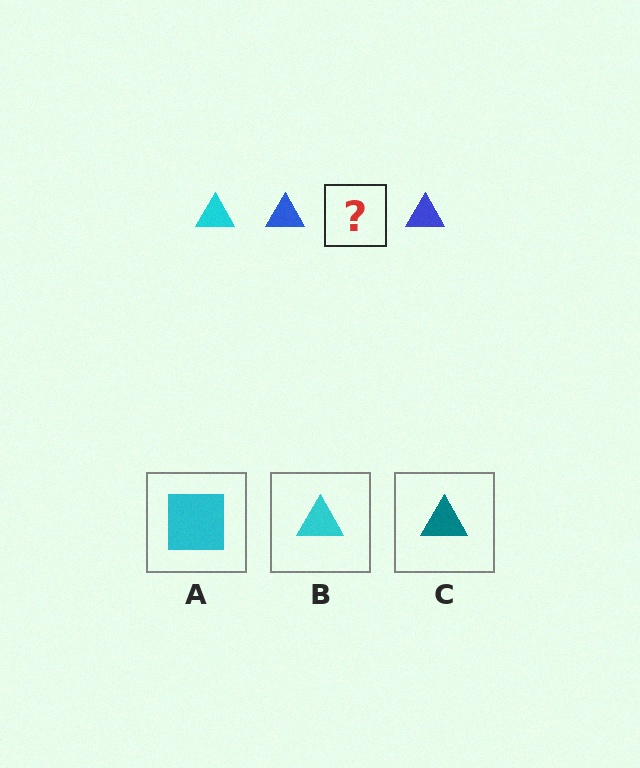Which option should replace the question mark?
Option B.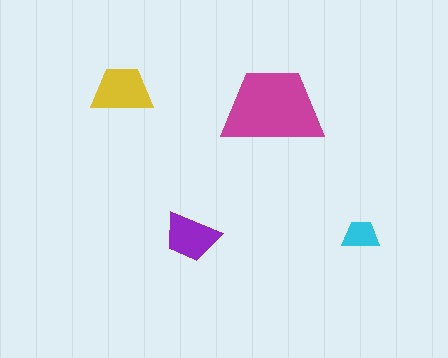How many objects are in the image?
There are 4 objects in the image.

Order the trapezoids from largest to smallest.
the magenta one, the yellow one, the purple one, the cyan one.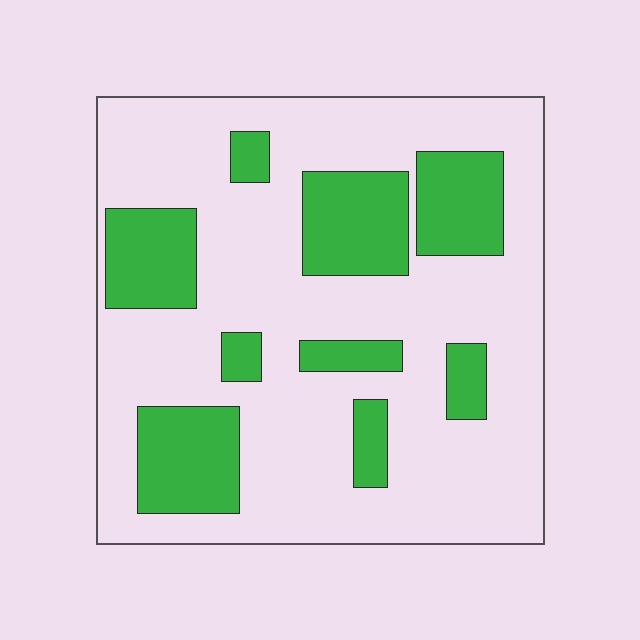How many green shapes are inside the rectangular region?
9.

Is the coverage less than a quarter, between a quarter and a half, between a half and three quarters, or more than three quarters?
Between a quarter and a half.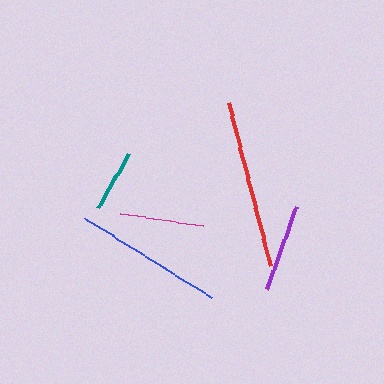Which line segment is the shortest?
The teal line is the shortest at approximately 62 pixels.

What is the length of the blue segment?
The blue segment is approximately 149 pixels long.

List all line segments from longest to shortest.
From longest to shortest: red, blue, purple, magenta, teal.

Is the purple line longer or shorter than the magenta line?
The purple line is longer than the magenta line.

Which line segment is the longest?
The red line is the longest at approximately 168 pixels.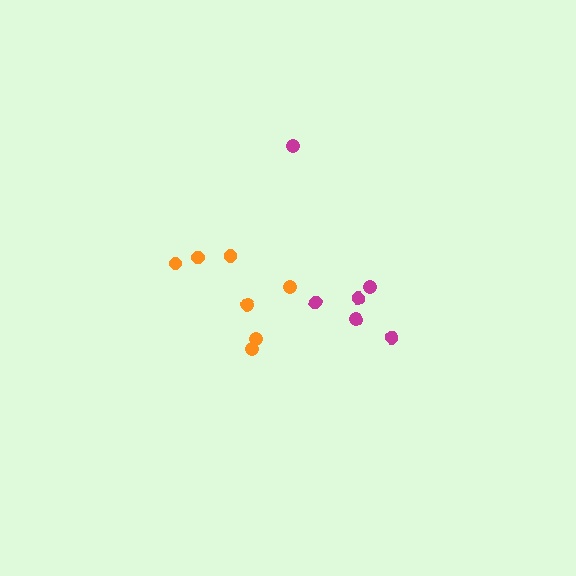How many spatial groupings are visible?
There are 2 spatial groupings.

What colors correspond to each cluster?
The clusters are colored: magenta, orange.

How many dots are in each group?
Group 1: 6 dots, Group 2: 7 dots (13 total).